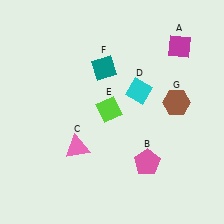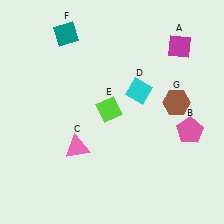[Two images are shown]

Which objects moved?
The objects that moved are: the pink pentagon (B), the teal diamond (F).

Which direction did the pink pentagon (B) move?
The pink pentagon (B) moved right.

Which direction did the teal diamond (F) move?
The teal diamond (F) moved left.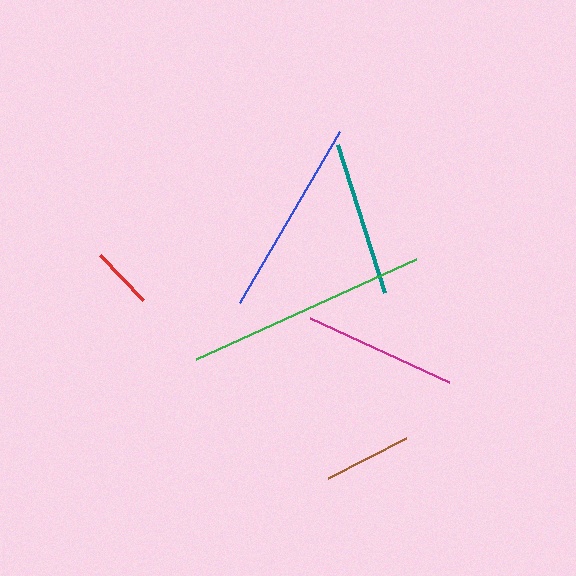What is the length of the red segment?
The red segment is approximately 62 pixels long.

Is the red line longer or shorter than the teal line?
The teal line is longer than the red line.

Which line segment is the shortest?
The red line is the shortest at approximately 62 pixels.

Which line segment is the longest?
The green line is the longest at approximately 241 pixels.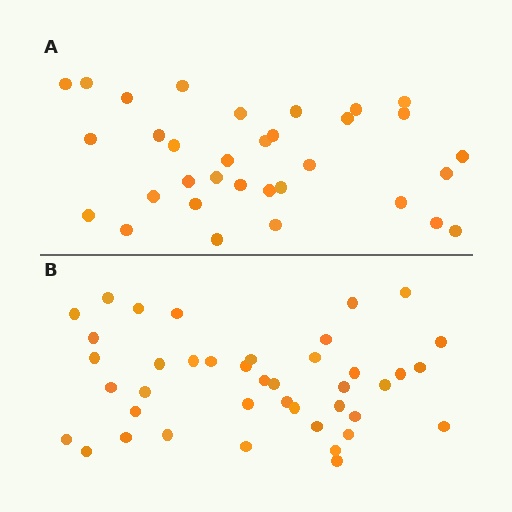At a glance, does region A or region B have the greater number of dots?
Region B (the bottom region) has more dots.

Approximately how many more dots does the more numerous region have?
Region B has roughly 8 or so more dots than region A.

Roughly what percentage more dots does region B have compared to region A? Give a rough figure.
About 25% more.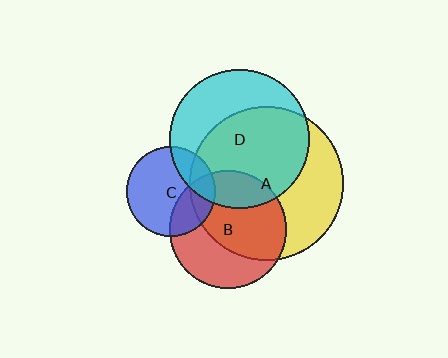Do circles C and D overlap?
Yes.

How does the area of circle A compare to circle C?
Approximately 3.0 times.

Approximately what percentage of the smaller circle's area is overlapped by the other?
Approximately 20%.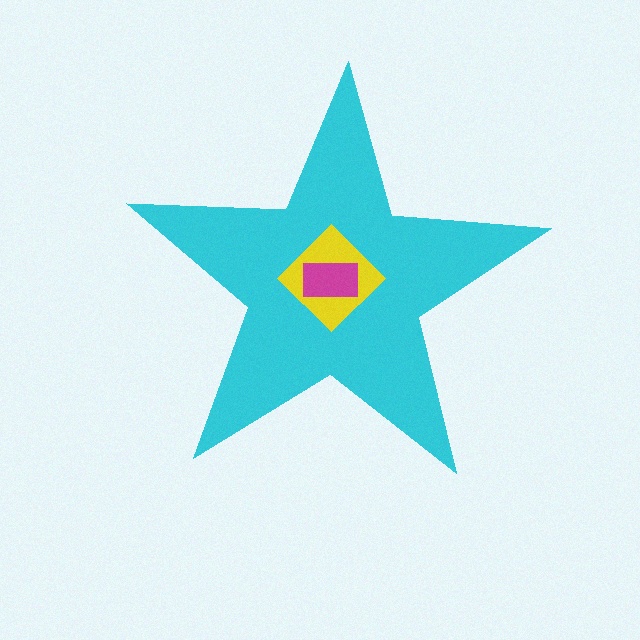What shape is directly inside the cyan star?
The yellow diamond.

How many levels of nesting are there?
3.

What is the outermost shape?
The cyan star.